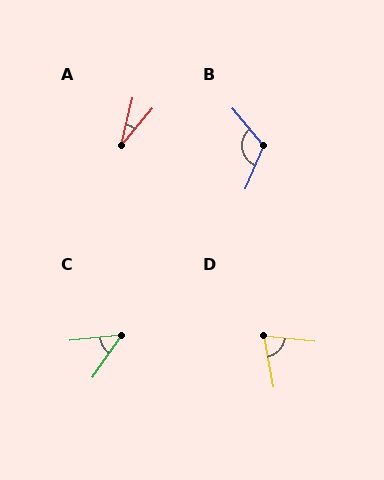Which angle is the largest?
B, at approximately 118 degrees.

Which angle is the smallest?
A, at approximately 27 degrees.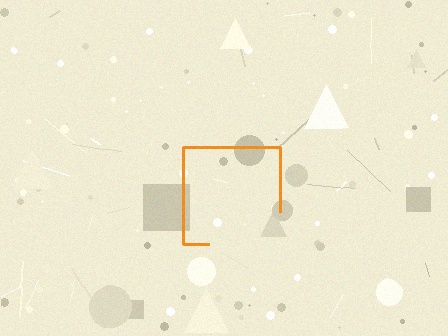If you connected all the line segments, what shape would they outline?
They would outline a square.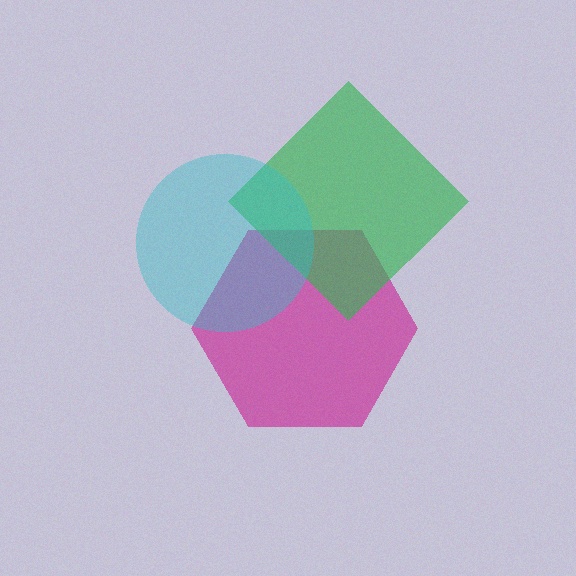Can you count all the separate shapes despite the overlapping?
Yes, there are 3 separate shapes.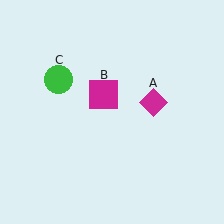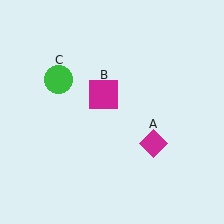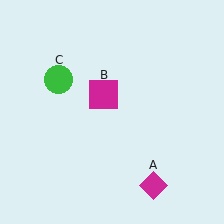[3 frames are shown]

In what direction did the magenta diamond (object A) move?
The magenta diamond (object A) moved down.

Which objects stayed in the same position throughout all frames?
Magenta square (object B) and green circle (object C) remained stationary.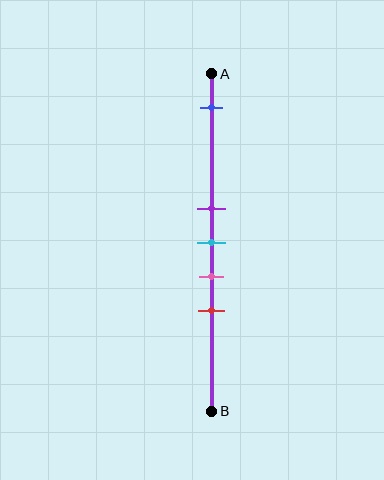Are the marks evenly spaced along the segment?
No, the marks are not evenly spaced.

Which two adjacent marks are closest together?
The purple and cyan marks are the closest adjacent pair.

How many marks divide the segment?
There are 5 marks dividing the segment.